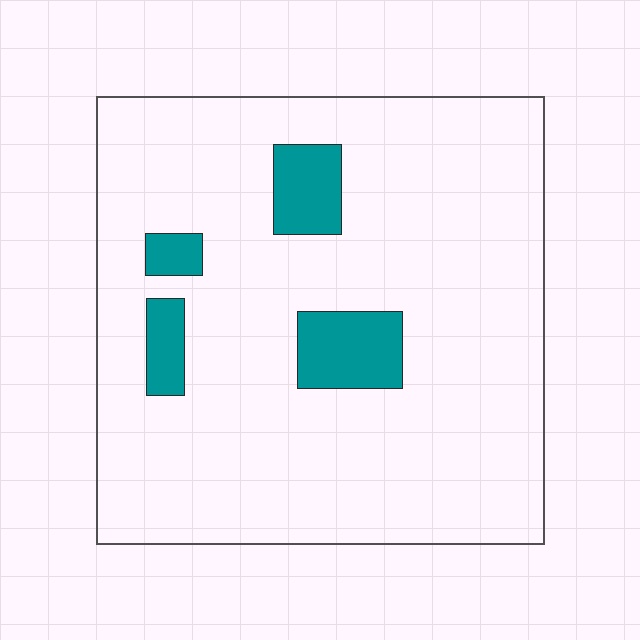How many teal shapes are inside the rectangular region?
4.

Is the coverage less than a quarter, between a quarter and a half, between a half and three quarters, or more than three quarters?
Less than a quarter.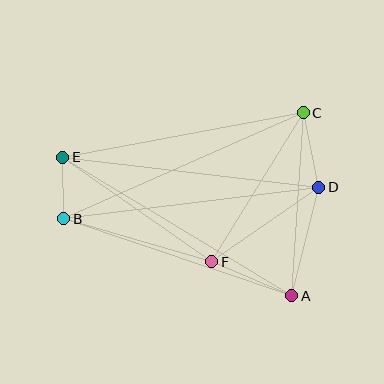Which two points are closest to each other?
Points B and E are closest to each other.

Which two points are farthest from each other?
Points A and E are farthest from each other.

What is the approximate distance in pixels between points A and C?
The distance between A and C is approximately 183 pixels.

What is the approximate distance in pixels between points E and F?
The distance between E and F is approximately 182 pixels.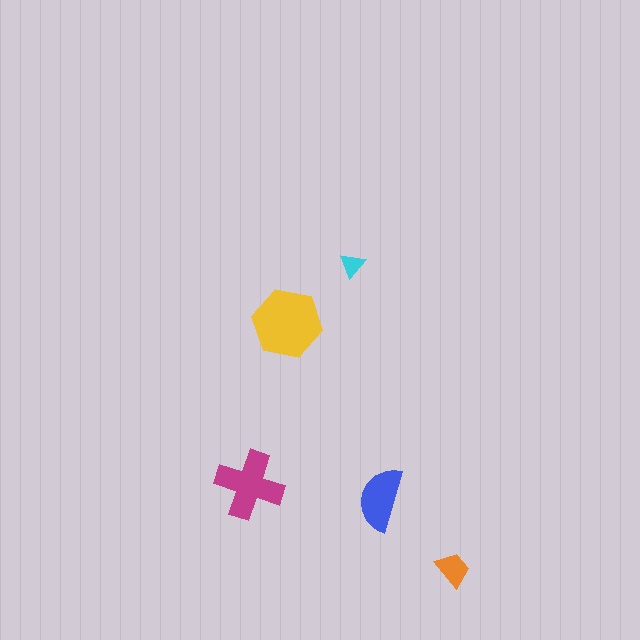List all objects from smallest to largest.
The cyan triangle, the orange trapezoid, the blue semicircle, the magenta cross, the yellow hexagon.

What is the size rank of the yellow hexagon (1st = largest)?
1st.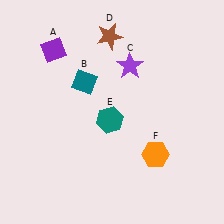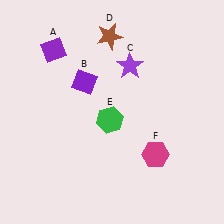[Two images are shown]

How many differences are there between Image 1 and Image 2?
There are 3 differences between the two images.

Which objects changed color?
B changed from teal to purple. E changed from teal to green. F changed from orange to magenta.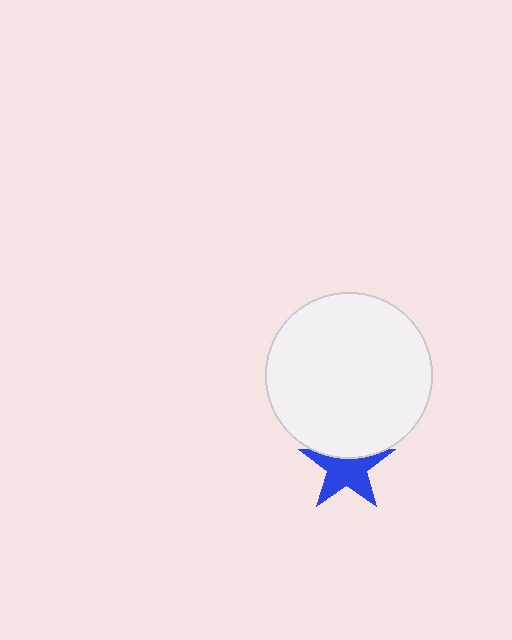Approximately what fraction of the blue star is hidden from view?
Roughly 31% of the blue star is hidden behind the white circle.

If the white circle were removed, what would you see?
You would see the complete blue star.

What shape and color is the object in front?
The object in front is a white circle.